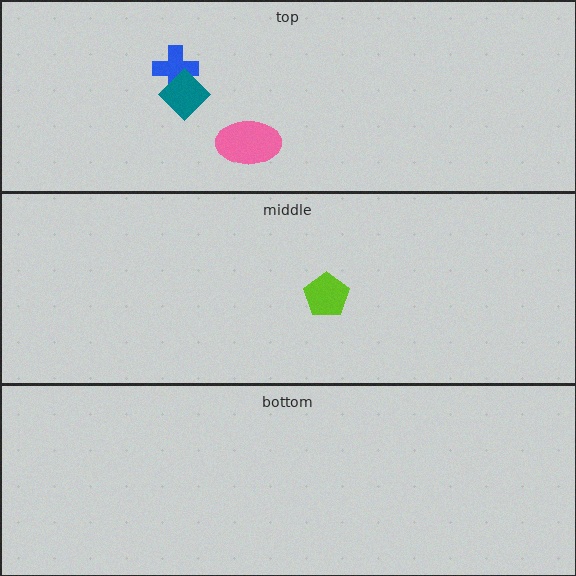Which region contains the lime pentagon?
The middle region.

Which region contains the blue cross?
The top region.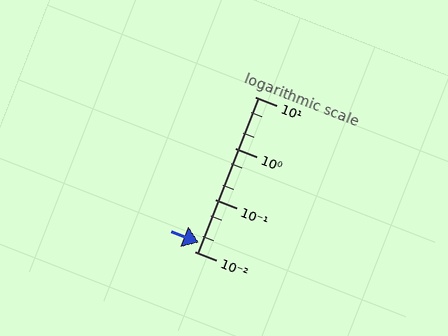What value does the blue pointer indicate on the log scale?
The pointer indicates approximately 0.015.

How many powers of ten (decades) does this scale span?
The scale spans 3 decades, from 0.01 to 10.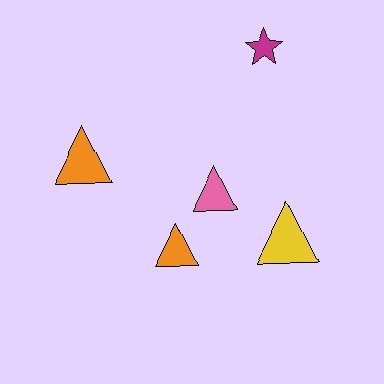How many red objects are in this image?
There are no red objects.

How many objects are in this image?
There are 5 objects.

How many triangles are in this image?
There are 4 triangles.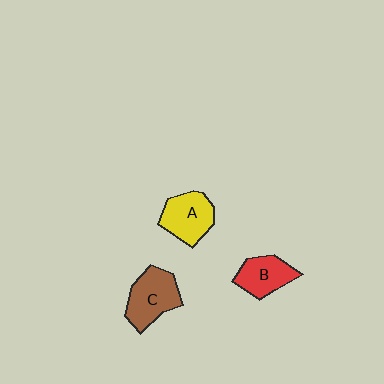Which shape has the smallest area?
Shape B (red).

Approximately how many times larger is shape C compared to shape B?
Approximately 1.3 times.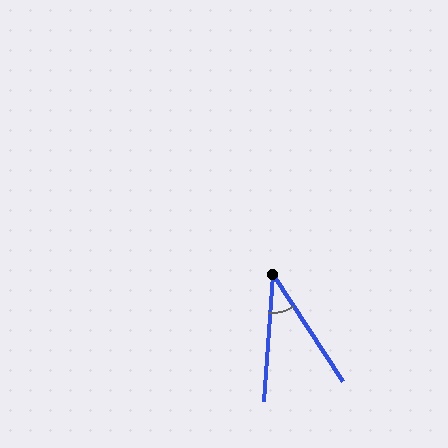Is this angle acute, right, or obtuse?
It is acute.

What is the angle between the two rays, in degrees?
Approximately 37 degrees.